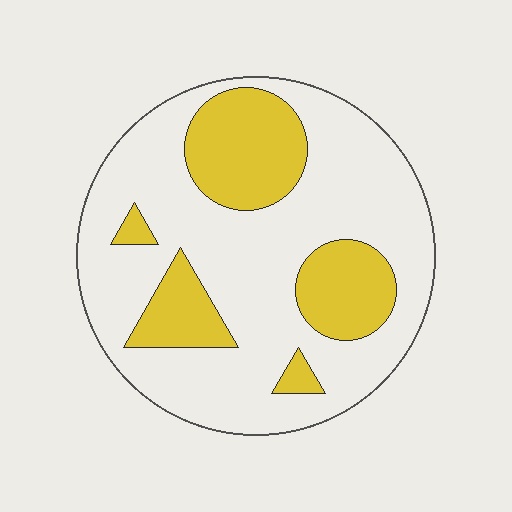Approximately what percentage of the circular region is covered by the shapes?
Approximately 30%.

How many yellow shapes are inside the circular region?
5.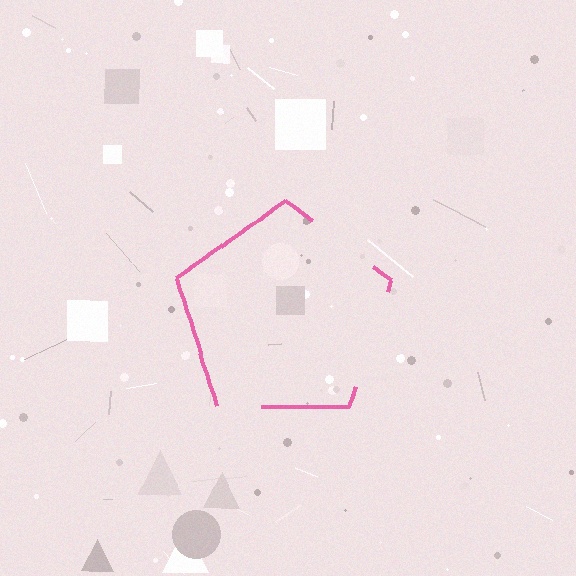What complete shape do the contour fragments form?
The contour fragments form a pentagon.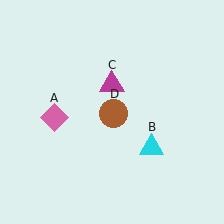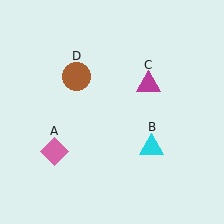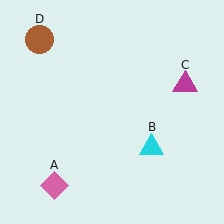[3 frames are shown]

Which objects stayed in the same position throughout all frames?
Cyan triangle (object B) remained stationary.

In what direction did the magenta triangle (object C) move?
The magenta triangle (object C) moved right.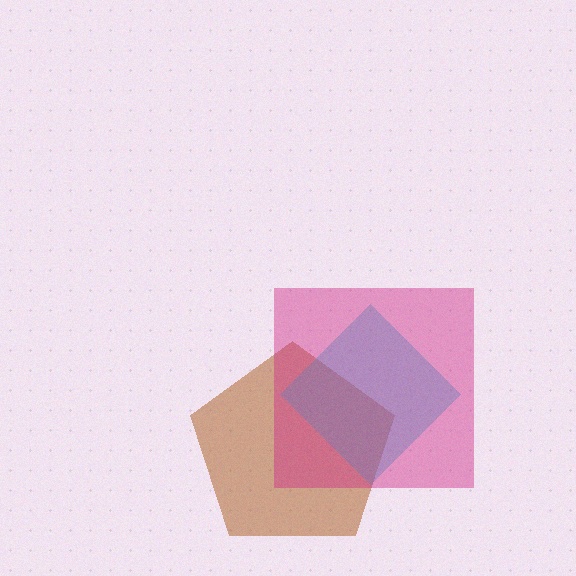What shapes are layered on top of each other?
The layered shapes are: a brown pentagon, a cyan diamond, a magenta square.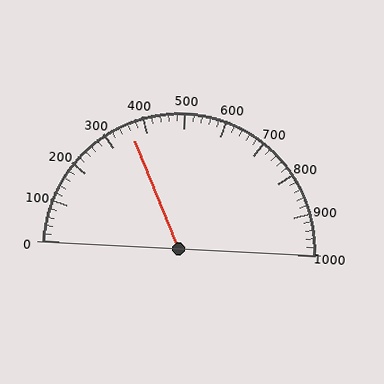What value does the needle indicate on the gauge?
The needle indicates approximately 360.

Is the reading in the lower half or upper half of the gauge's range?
The reading is in the lower half of the range (0 to 1000).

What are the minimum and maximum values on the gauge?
The gauge ranges from 0 to 1000.